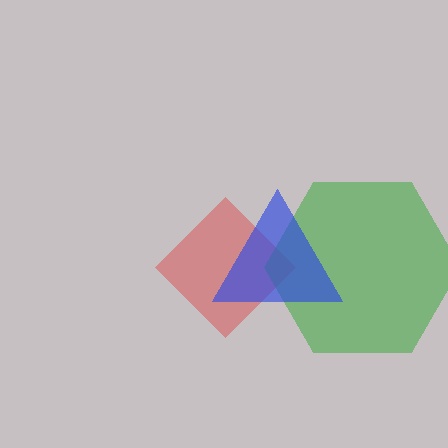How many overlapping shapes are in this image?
There are 3 overlapping shapes in the image.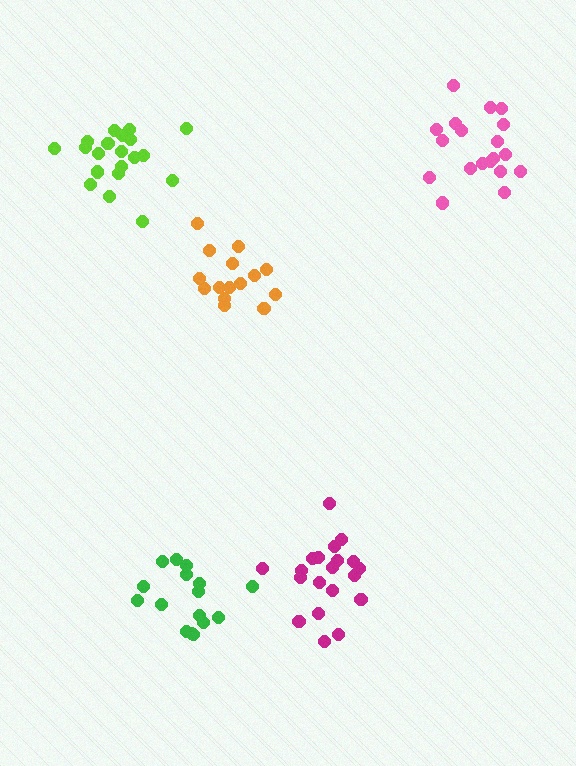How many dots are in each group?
Group 1: 16 dots, Group 2: 20 dots, Group 3: 15 dots, Group 4: 20 dots, Group 5: 19 dots (90 total).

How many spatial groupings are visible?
There are 5 spatial groupings.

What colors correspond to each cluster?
The clusters are colored: green, lime, orange, magenta, pink.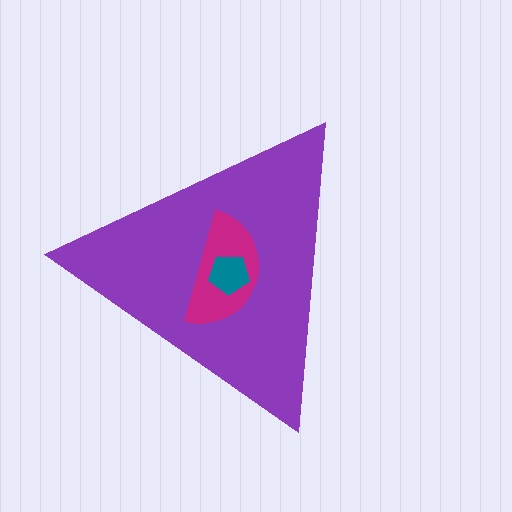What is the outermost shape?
The purple triangle.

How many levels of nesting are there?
3.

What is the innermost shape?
The teal pentagon.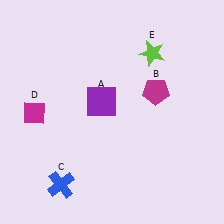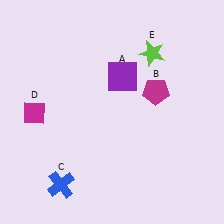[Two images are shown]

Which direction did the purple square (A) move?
The purple square (A) moved up.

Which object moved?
The purple square (A) moved up.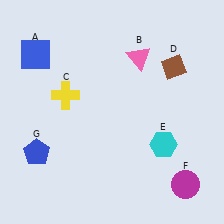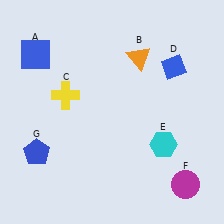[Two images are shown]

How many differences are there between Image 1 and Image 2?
There are 2 differences between the two images.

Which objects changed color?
B changed from pink to orange. D changed from brown to blue.